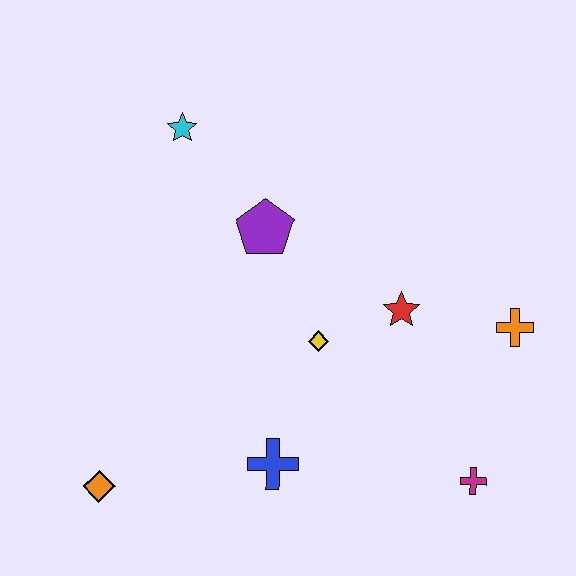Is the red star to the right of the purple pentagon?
Yes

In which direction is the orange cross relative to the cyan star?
The orange cross is to the right of the cyan star.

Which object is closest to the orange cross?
The red star is closest to the orange cross.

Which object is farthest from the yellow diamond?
The orange diamond is farthest from the yellow diamond.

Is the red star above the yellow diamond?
Yes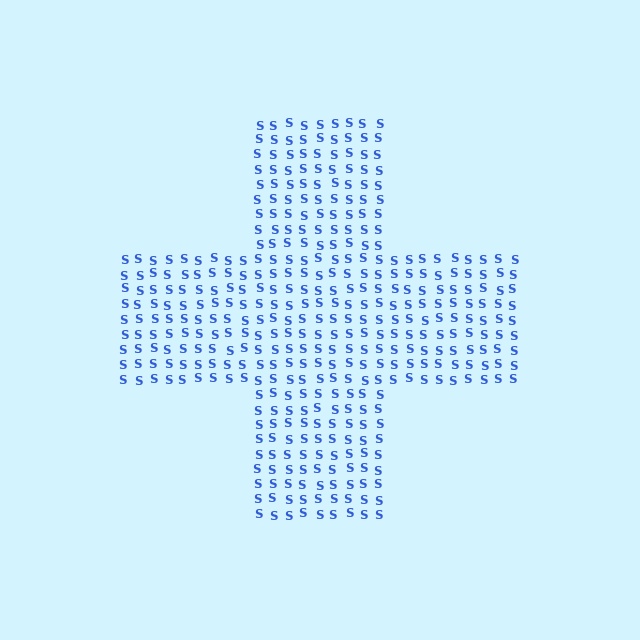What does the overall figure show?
The overall figure shows a cross.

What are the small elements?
The small elements are letter S's.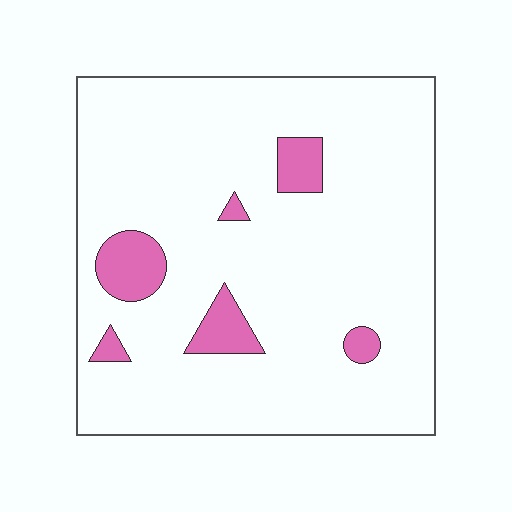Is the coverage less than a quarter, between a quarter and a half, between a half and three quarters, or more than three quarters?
Less than a quarter.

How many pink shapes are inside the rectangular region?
6.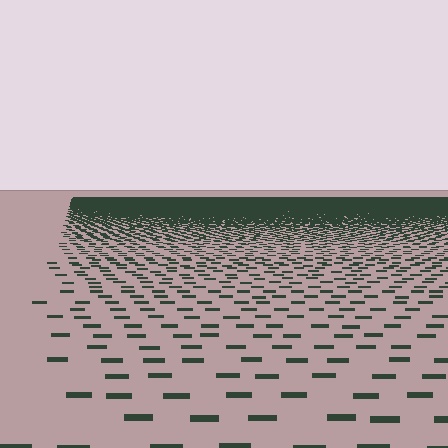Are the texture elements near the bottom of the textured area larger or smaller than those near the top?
Larger. Near the bottom, elements are closer to the viewer and appear at a bigger on-screen size.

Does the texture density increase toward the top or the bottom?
Density increases toward the top.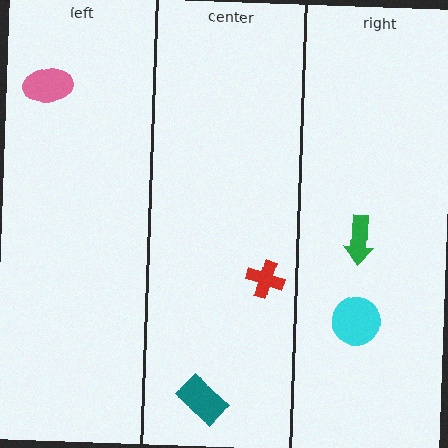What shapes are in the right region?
The green arrow, the cyan circle.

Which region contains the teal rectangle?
The center region.